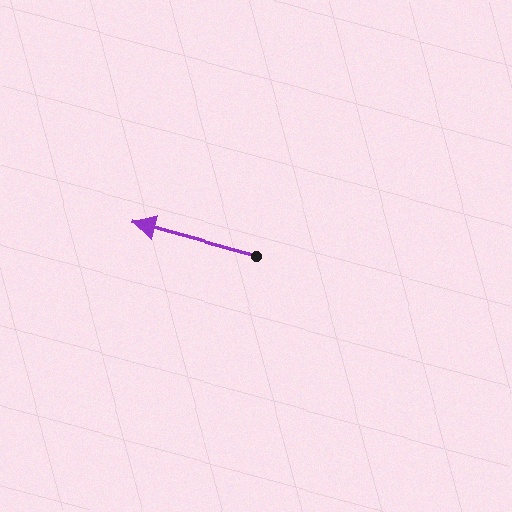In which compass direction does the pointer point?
West.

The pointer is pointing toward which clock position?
Roughly 10 o'clock.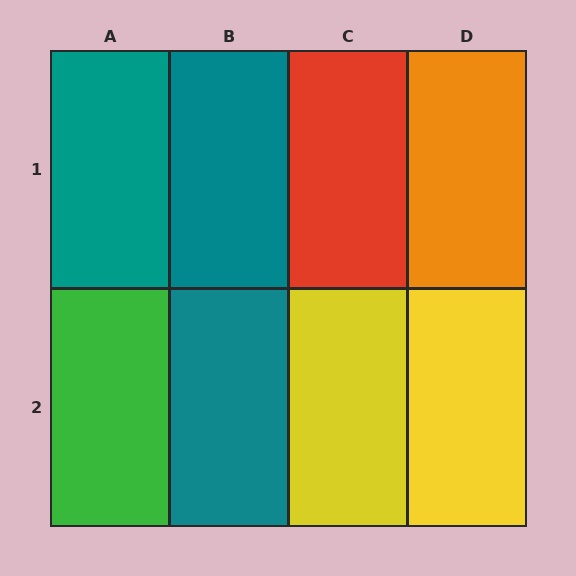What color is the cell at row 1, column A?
Teal.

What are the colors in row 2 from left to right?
Green, teal, yellow, yellow.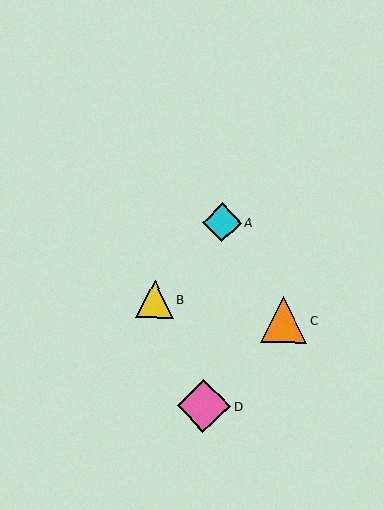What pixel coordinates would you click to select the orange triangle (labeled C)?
Click at (284, 320) to select the orange triangle C.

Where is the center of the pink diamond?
The center of the pink diamond is at (204, 406).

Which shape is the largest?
The pink diamond (labeled D) is the largest.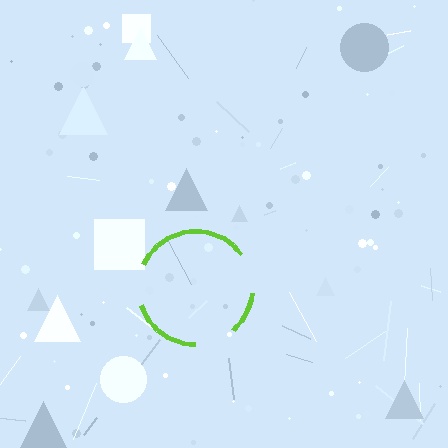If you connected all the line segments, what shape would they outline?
They would outline a circle.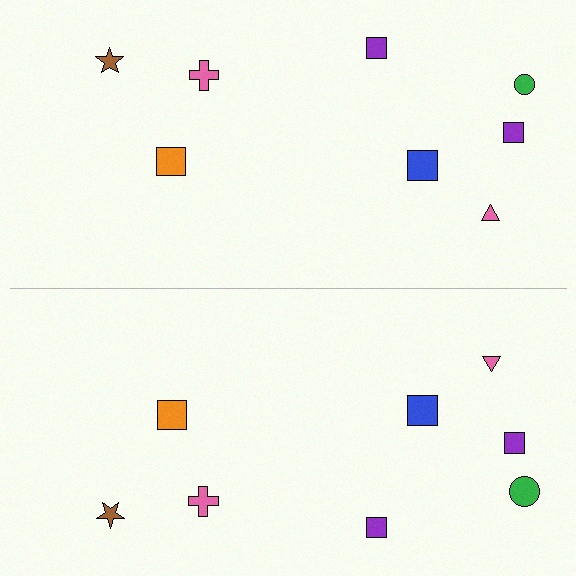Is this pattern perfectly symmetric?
No, the pattern is not perfectly symmetric. The green circle on the bottom side has a different size than its mirror counterpart.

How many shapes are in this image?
There are 16 shapes in this image.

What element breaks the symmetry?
The green circle on the bottom side has a different size than its mirror counterpart.